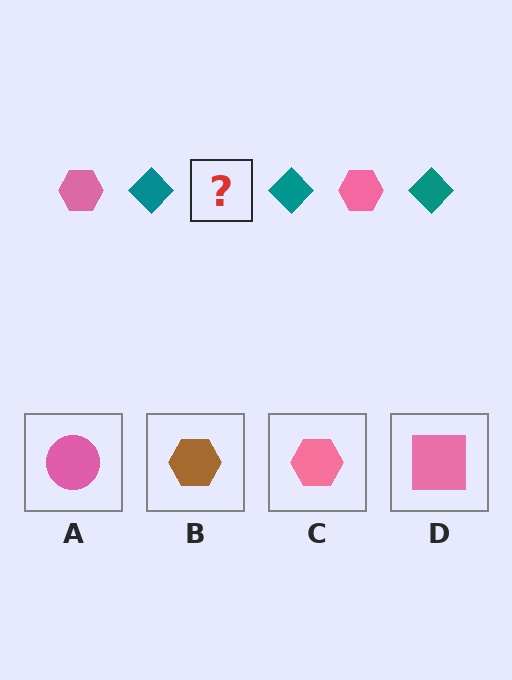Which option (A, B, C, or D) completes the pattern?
C.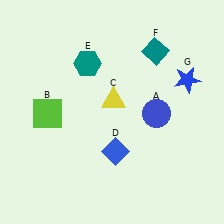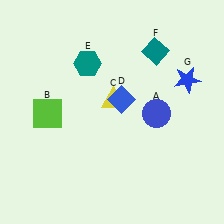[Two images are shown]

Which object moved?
The blue diamond (D) moved up.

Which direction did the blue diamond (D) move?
The blue diamond (D) moved up.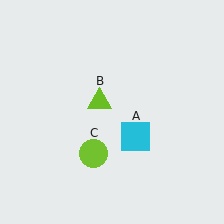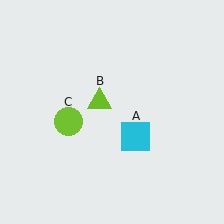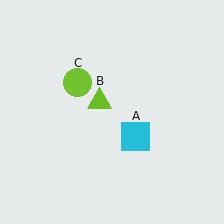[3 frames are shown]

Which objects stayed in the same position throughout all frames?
Cyan square (object A) and lime triangle (object B) remained stationary.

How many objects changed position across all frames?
1 object changed position: lime circle (object C).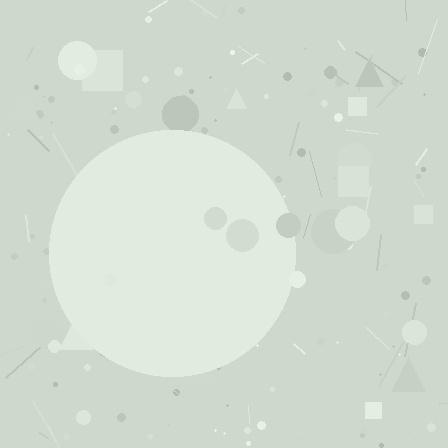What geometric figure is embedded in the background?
A circle is embedded in the background.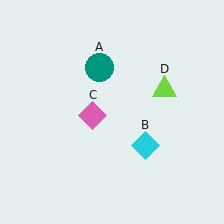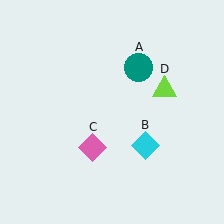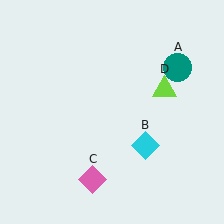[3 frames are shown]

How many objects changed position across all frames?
2 objects changed position: teal circle (object A), pink diamond (object C).